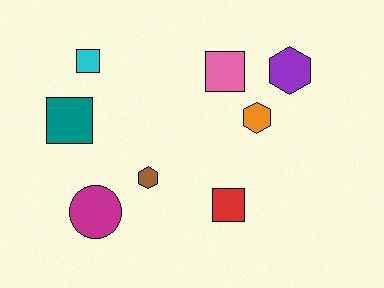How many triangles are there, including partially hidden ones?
There are no triangles.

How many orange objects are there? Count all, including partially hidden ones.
There is 1 orange object.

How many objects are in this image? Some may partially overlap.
There are 8 objects.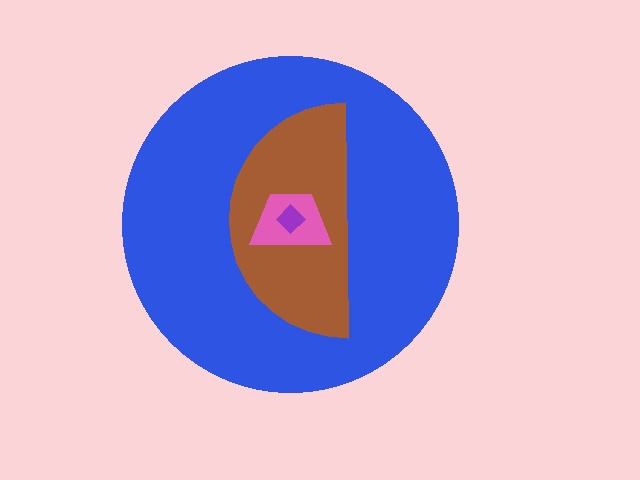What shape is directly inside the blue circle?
The brown semicircle.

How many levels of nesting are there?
4.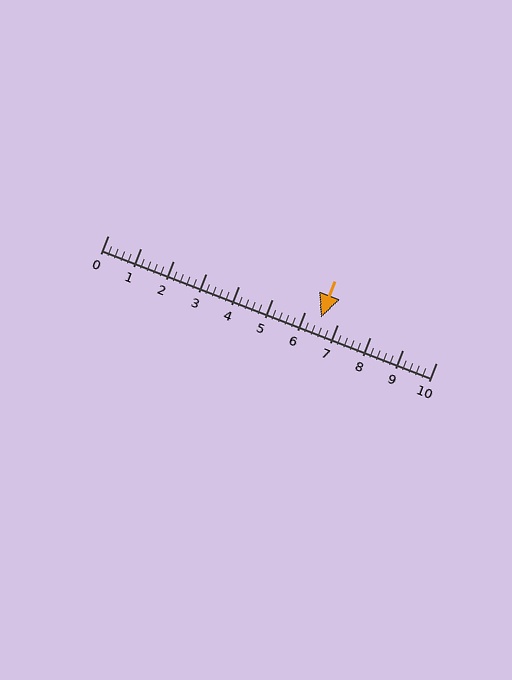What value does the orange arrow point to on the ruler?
The orange arrow points to approximately 6.5.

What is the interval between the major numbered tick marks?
The major tick marks are spaced 1 units apart.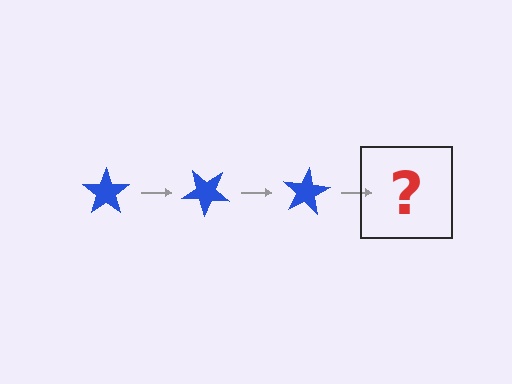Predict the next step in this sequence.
The next step is a blue star rotated 120 degrees.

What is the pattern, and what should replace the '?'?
The pattern is that the star rotates 40 degrees each step. The '?' should be a blue star rotated 120 degrees.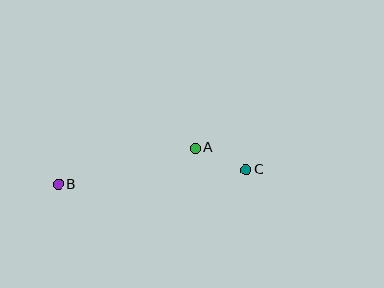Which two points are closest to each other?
Points A and C are closest to each other.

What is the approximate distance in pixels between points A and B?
The distance between A and B is approximately 142 pixels.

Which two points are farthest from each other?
Points B and C are farthest from each other.